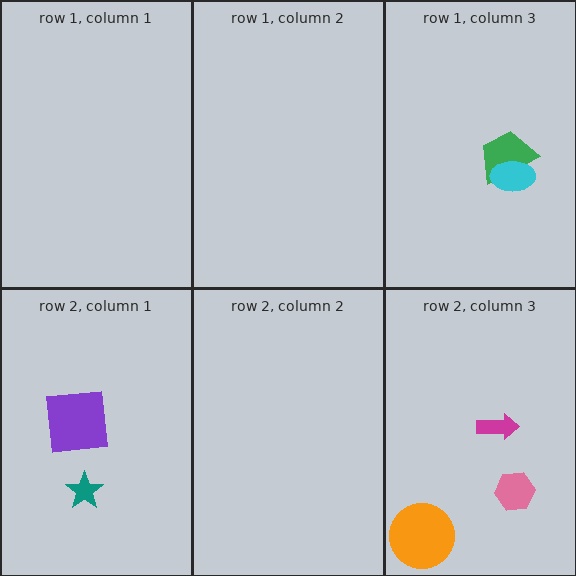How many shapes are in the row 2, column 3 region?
3.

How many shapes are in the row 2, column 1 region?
2.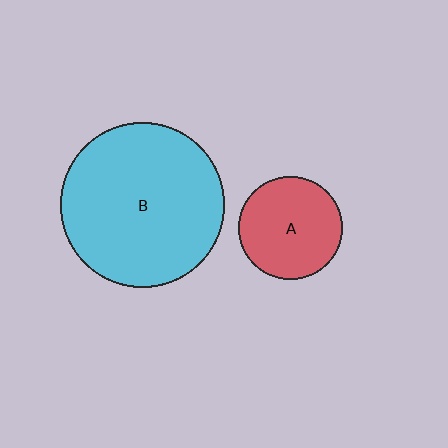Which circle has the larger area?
Circle B (cyan).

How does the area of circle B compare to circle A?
Approximately 2.5 times.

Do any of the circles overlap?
No, none of the circles overlap.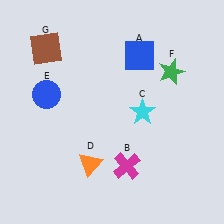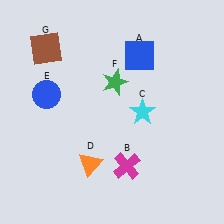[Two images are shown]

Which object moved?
The green star (F) moved left.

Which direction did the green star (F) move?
The green star (F) moved left.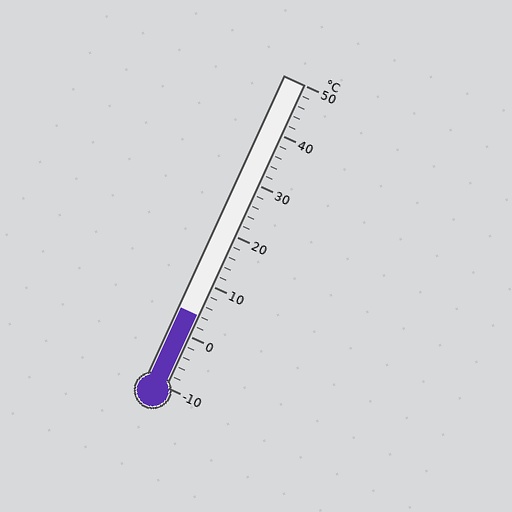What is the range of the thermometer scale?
The thermometer scale ranges from -10°C to 50°C.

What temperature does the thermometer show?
The thermometer shows approximately 4°C.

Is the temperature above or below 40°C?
The temperature is below 40°C.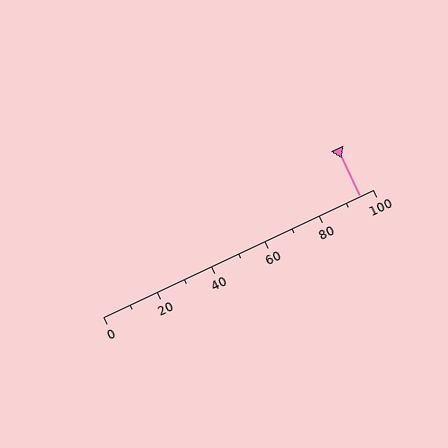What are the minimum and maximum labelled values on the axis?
The axis runs from 0 to 100.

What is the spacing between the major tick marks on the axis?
The major ticks are spaced 20 apart.